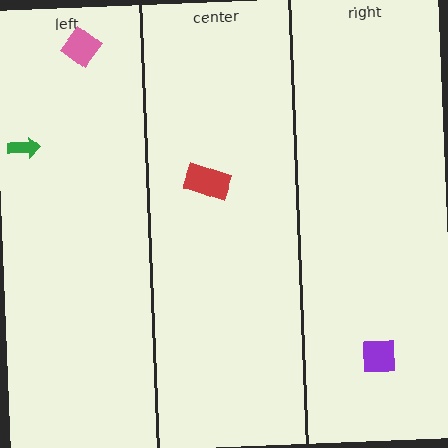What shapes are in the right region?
The purple square.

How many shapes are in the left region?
2.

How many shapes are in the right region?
1.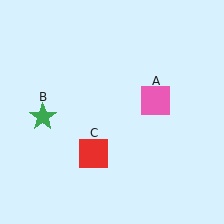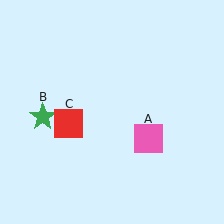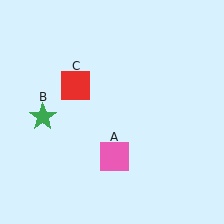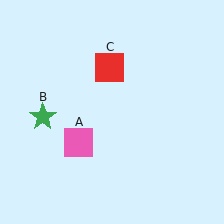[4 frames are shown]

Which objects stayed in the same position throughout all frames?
Green star (object B) remained stationary.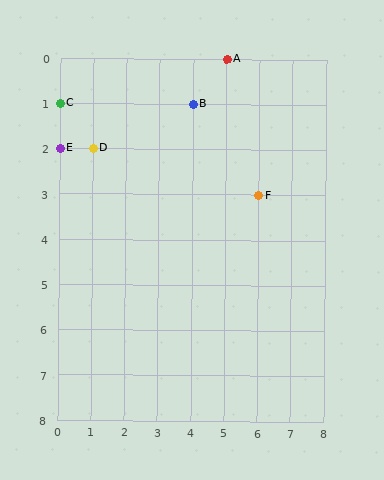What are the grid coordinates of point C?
Point C is at grid coordinates (0, 1).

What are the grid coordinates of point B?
Point B is at grid coordinates (4, 1).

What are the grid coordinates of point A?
Point A is at grid coordinates (5, 0).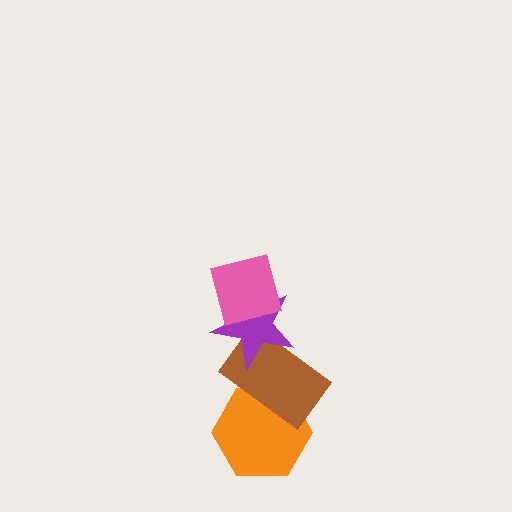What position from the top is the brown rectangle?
The brown rectangle is 3rd from the top.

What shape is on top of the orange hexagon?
The brown rectangle is on top of the orange hexagon.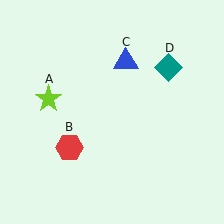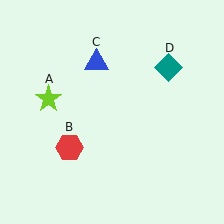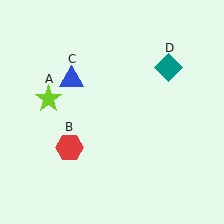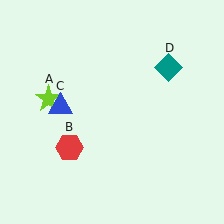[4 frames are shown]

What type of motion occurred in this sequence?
The blue triangle (object C) rotated counterclockwise around the center of the scene.